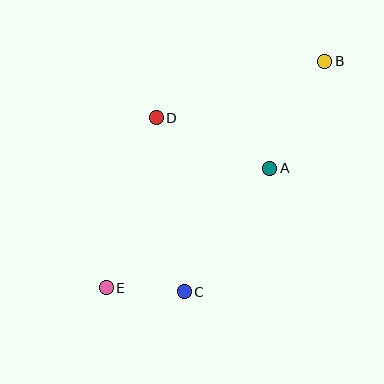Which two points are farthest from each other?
Points B and E are farthest from each other.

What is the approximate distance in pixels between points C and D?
The distance between C and D is approximately 176 pixels.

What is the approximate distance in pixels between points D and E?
The distance between D and E is approximately 177 pixels.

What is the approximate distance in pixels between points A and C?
The distance between A and C is approximately 150 pixels.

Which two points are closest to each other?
Points C and E are closest to each other.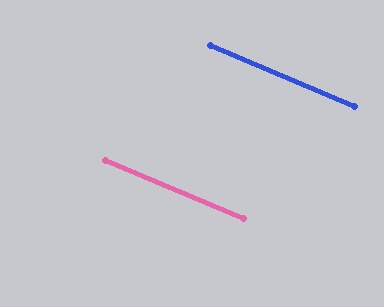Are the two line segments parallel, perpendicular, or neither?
Parallel — their directions differ by only 0.0°.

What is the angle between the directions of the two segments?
Approximately 0 degrees.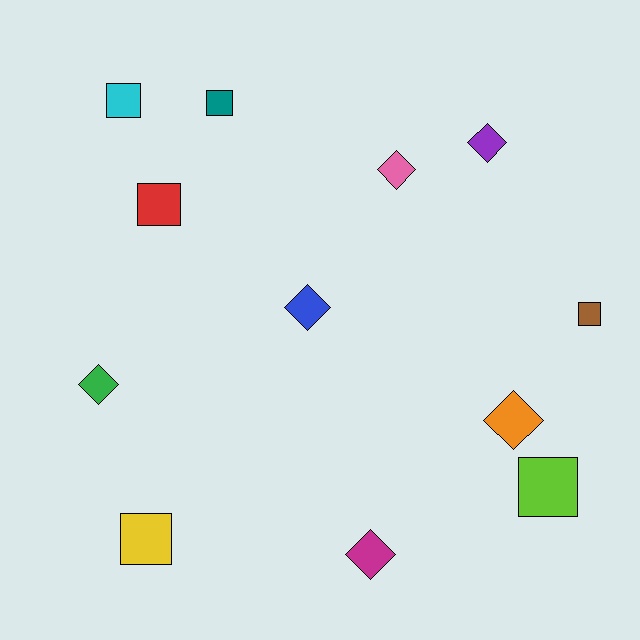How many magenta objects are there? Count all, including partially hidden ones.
There is 1 magenta object.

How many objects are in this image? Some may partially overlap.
There are 12 objects.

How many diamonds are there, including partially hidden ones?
There are 6 diamonds.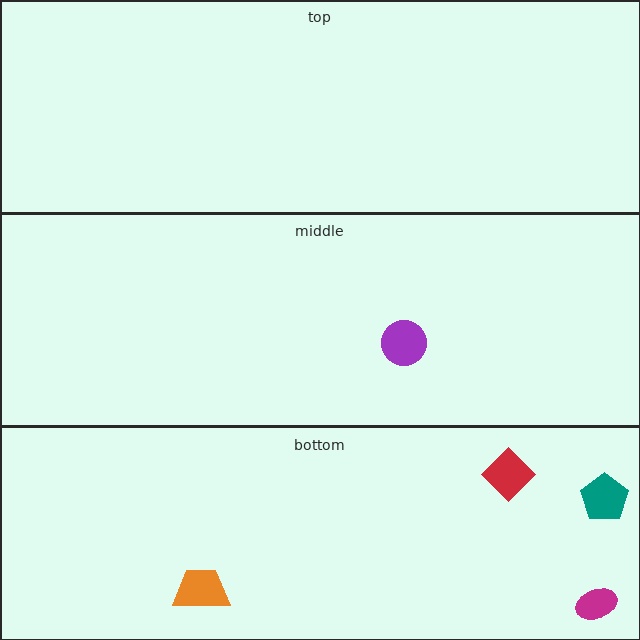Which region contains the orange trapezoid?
The bottom region.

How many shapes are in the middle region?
1.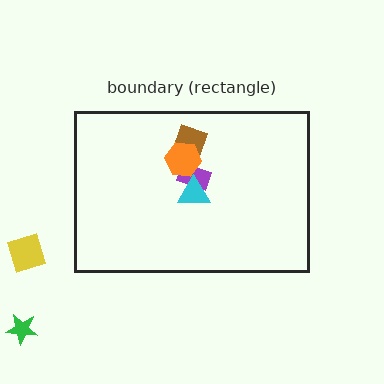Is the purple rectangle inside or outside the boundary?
Inside.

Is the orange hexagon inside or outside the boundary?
Inside.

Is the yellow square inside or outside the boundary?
Outside.